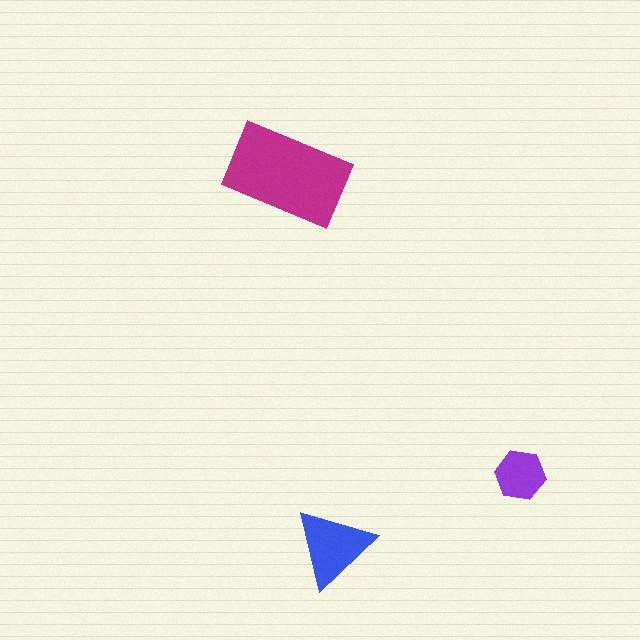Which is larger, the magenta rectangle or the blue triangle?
The magenta rectangle.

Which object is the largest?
The magenta rectangle.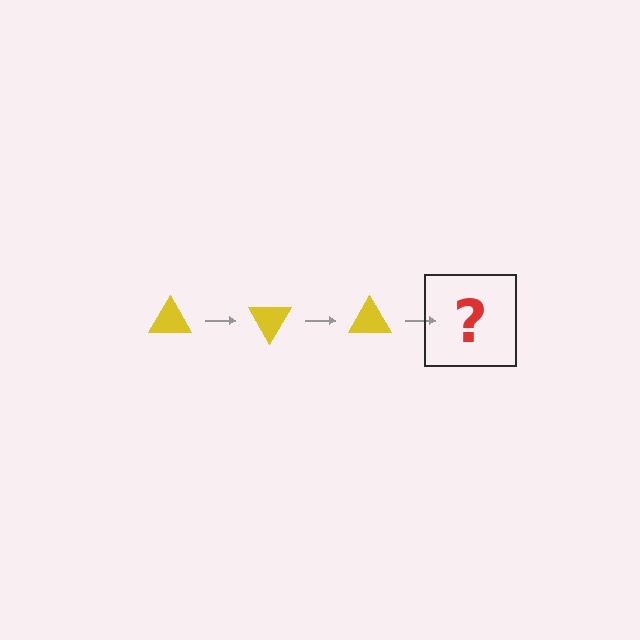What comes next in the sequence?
The next element should be a yellow triangle rotated 180 degrees.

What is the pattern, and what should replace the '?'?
The pattern is that the triangle rotates 60 degrees each step. The '?' should be a yellow triangle rotated 180 degrees.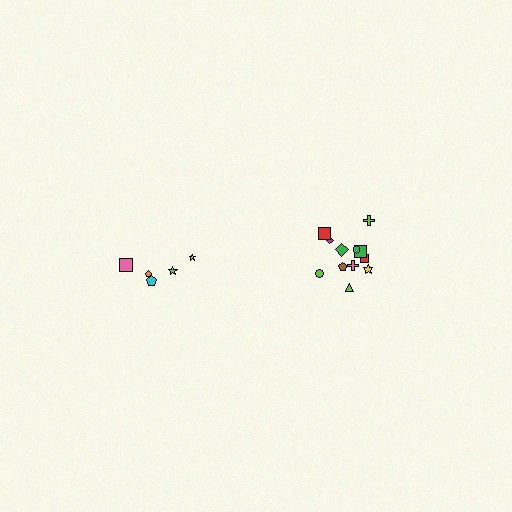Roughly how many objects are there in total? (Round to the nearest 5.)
Roughly 15 objects in total.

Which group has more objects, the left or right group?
The right group.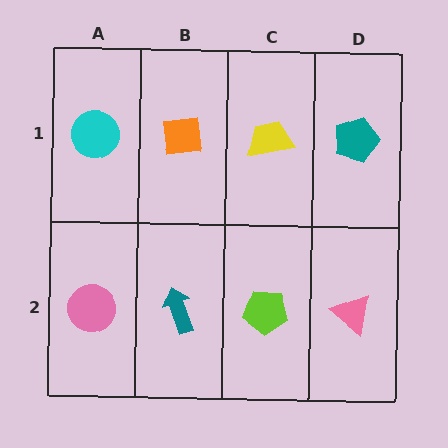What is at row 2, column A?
A pink circle.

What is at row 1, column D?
A teal pentagon.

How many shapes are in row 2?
4 shapes.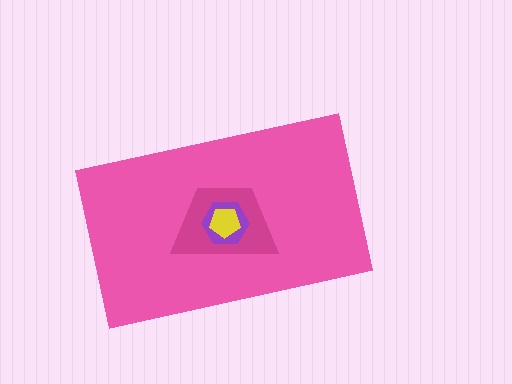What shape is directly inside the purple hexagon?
The yellow pentagon.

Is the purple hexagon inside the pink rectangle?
Yes.